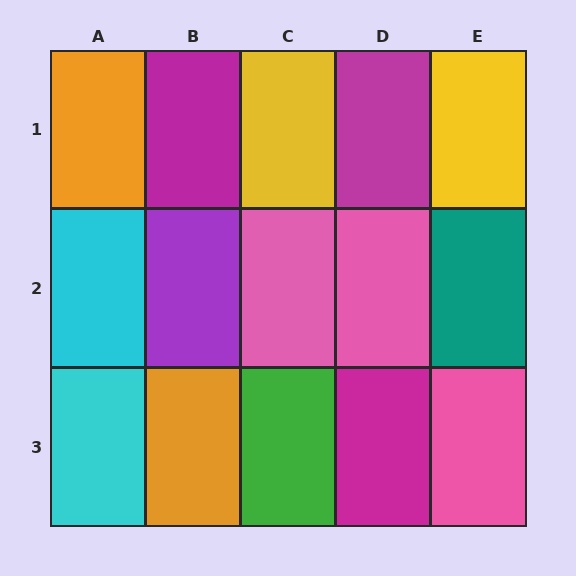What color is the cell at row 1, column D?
Magenta.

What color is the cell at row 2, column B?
Purple.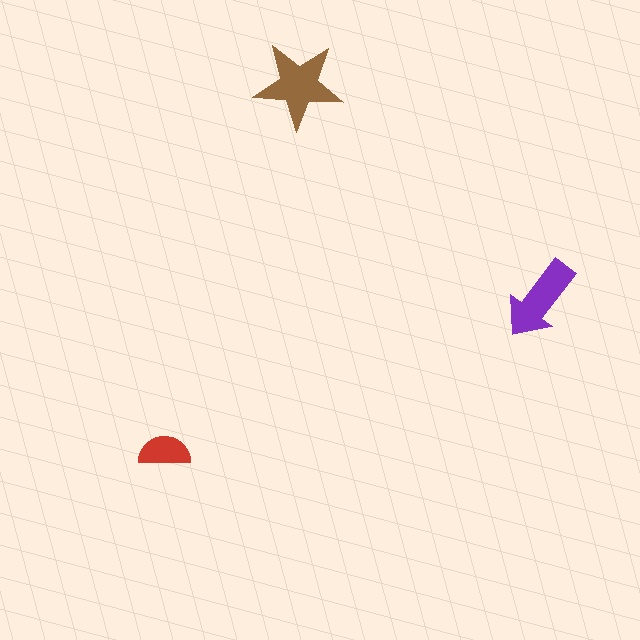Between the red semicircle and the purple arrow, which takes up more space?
The purple arrow.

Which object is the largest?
The brown star.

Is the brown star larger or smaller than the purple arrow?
Larger.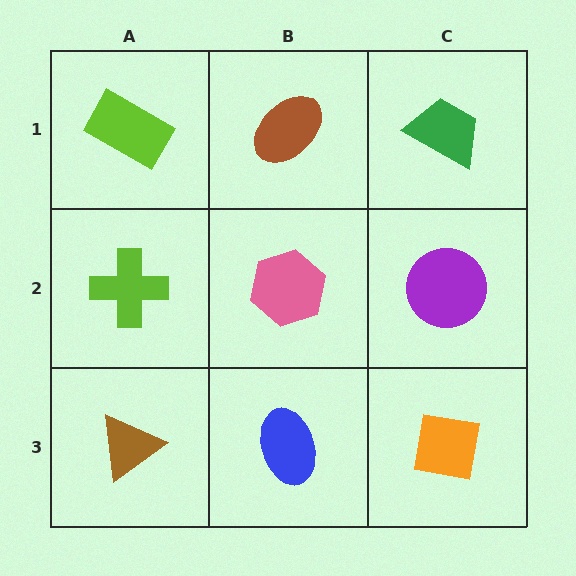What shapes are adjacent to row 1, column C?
A purple circle (row 2, column C), a brown ellipse (row 1, column B).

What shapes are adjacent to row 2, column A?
A lime rectangle (row 1, column A), a brown triangle (row 3, column A), a pink hexagon (row 2, column B).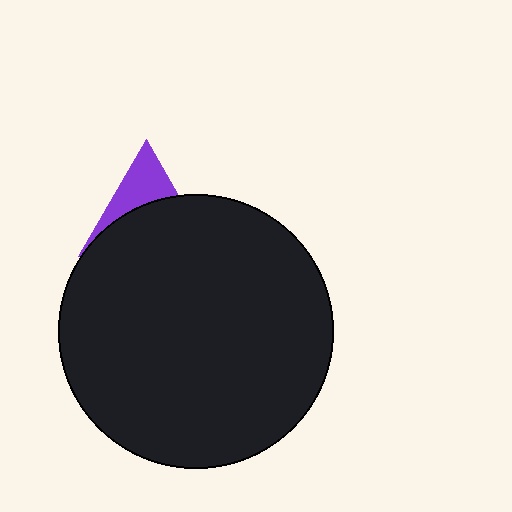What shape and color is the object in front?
The object in front is a black circle.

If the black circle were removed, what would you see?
You would see the complete purple triangle.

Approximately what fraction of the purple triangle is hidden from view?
Roughly 64% of the purple triangle is hidden behind the black circle.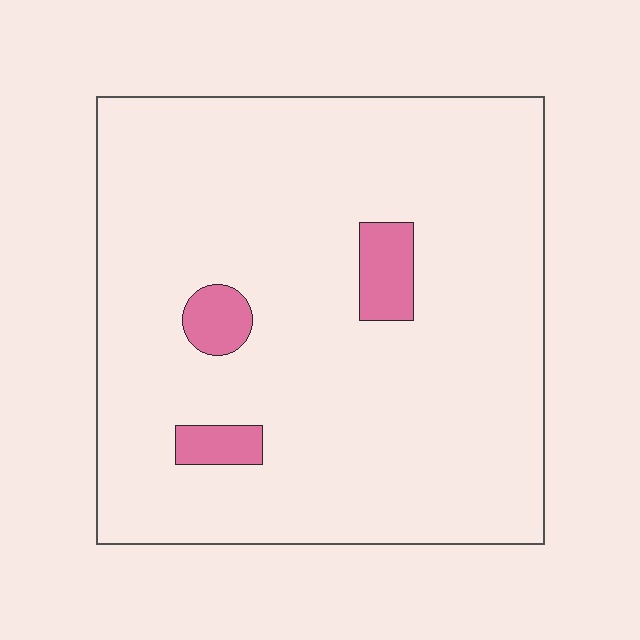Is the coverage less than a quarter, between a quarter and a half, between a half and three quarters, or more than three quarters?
Less than a quarter.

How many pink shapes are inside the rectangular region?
3.